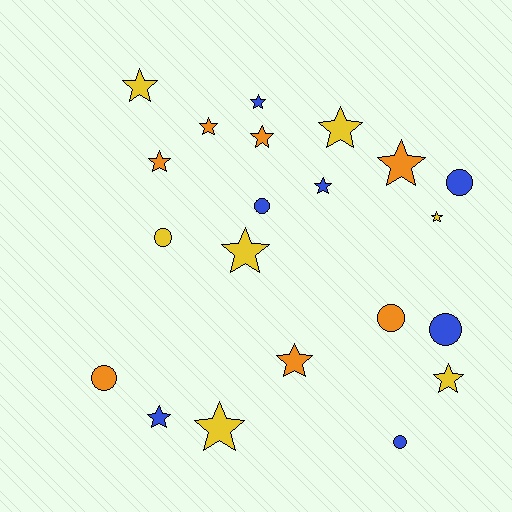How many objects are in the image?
There are 21 objects.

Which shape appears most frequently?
Star, with 14 objects.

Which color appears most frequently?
Orange, with 7 objects.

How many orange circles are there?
There are 2 orange circles.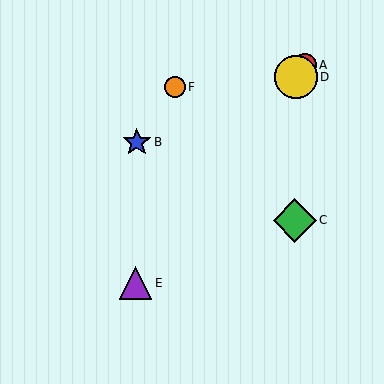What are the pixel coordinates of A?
Object A is at (305, 65).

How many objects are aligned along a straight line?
3 objects (A, D, E) are aligned along a straight line.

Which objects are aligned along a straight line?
Objects A, D, E are aligned along a straight line.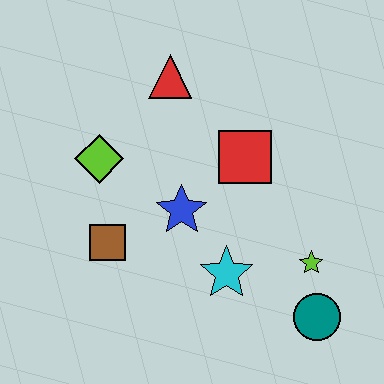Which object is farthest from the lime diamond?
The teal circle is farthest from the lime diamond.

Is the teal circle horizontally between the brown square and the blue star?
No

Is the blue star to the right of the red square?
No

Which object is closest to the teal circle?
The lime star is closest to the teal circle.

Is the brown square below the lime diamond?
Yes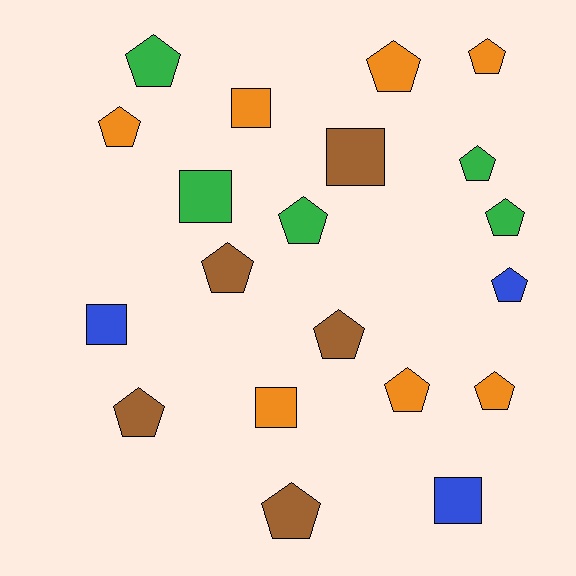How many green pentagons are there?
There are 4 green pentagons.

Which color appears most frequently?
Orange, with 7 objects.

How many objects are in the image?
There are 20 objects.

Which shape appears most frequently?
Pentagon, with 14 objects.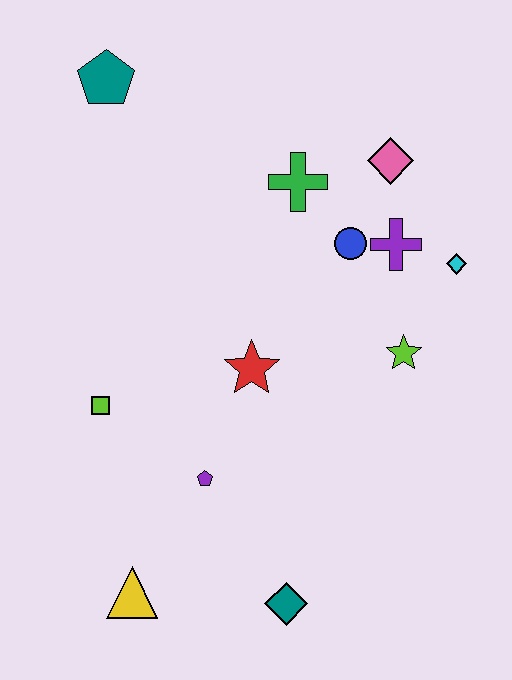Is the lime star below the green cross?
Yes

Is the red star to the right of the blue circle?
No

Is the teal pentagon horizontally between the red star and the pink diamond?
No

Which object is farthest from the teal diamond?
The teal pentagon is farthest from the teal diamond.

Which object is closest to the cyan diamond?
The purple cross is closest to the cyan diamond.